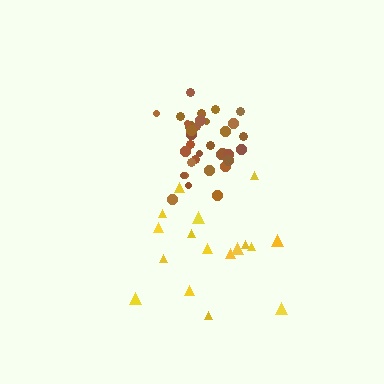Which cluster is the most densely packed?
Brown.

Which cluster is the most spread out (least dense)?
Yellow.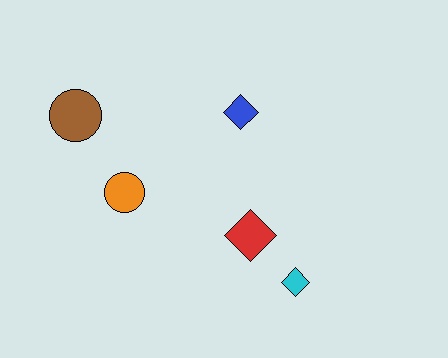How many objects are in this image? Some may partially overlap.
There are 5 objects.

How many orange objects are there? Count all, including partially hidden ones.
There is 1 orange object.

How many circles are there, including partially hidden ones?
There are 2 circles.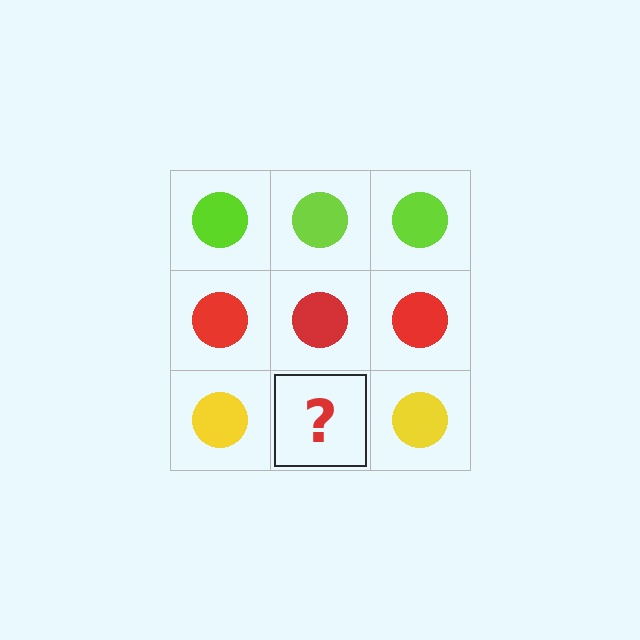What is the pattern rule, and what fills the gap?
The rule is that each row has a consistent color. The gap should be filled with a yellow circle.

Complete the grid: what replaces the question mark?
The question mark should be replaced with a yellow circle.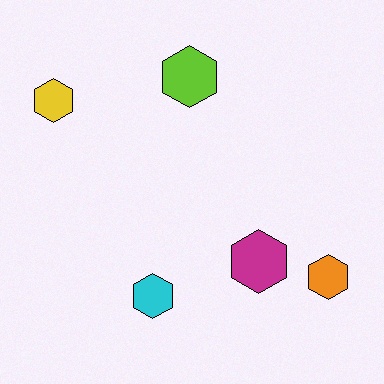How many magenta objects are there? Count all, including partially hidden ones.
There is 1 magenta object.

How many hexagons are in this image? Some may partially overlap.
There are 5 hexagons.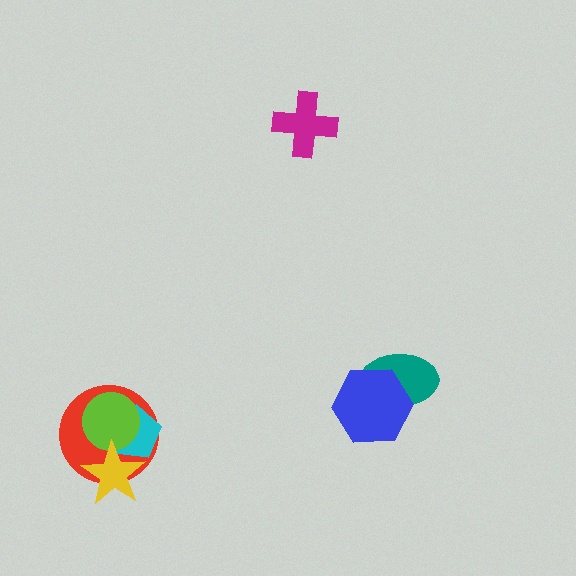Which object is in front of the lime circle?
The yellow star is in front of the lime circle.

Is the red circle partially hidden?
Yes, it is partially covered by another shape.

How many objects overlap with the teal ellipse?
1 object overlaps with the teal ellipse.